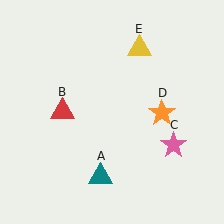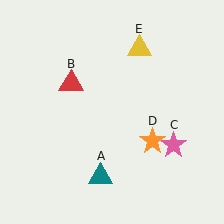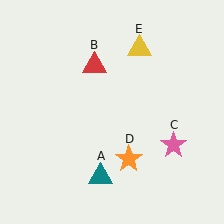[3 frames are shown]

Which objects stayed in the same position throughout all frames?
Teal triangle (object A) and pink star (object C) and yellow triangle (object E) remained stationary.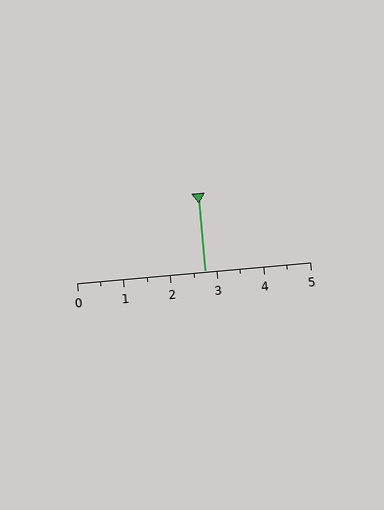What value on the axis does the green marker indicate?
The marker indicates approximately 2.8.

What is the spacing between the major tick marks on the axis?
The major ticks are spaced 1 apart.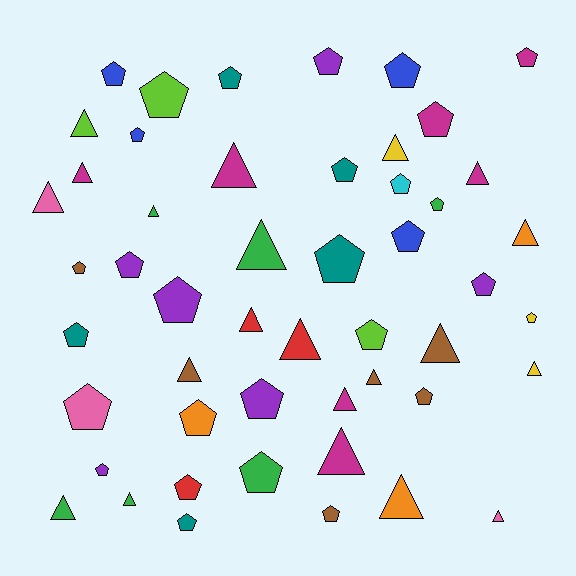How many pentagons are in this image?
There are 29 pentagons.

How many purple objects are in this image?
There are 6 purple objects.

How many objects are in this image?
There are 50 objects.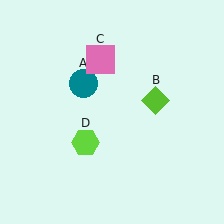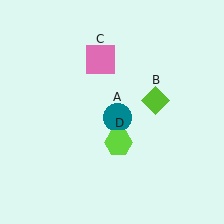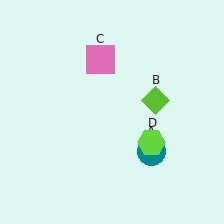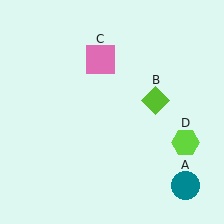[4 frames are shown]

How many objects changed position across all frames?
2 objects changed position: teal circle (object A), lime hexagon (object D).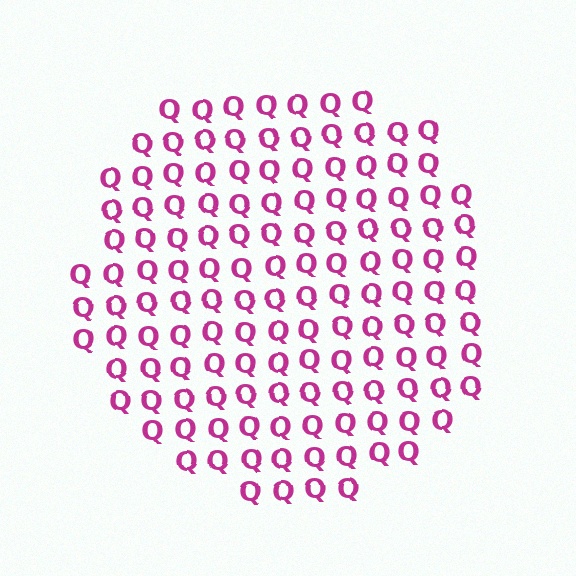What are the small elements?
The small elements are letter Q's.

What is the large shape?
The large shape is a circle.